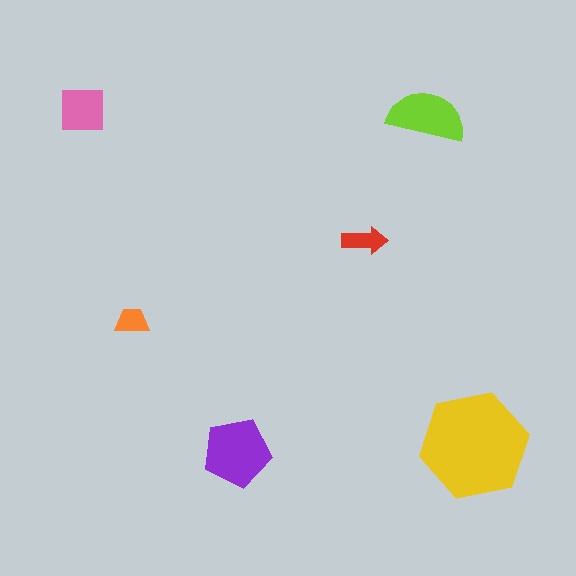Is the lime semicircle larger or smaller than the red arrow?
Larger.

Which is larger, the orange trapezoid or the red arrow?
The red arrow.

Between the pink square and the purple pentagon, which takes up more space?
The purple pentagon.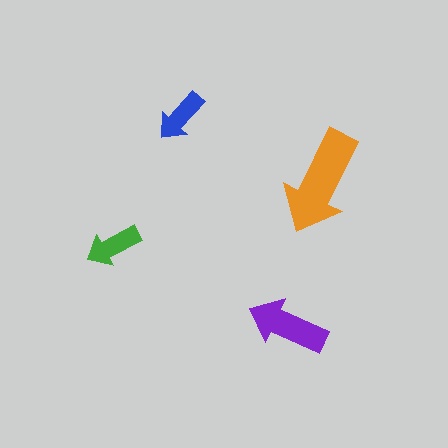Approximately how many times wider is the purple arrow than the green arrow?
About 1.5 times wider.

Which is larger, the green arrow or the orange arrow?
The orange one.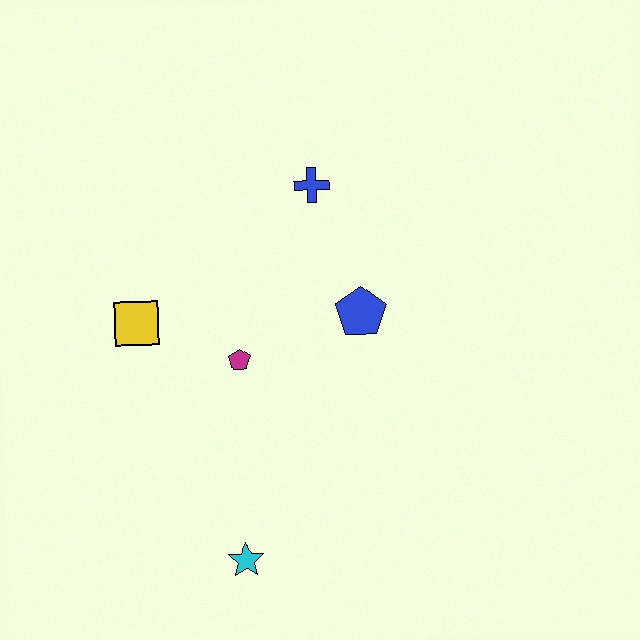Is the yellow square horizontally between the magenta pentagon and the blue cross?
No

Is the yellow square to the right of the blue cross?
No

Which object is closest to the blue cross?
The blue pentagon is closest to the blue cross.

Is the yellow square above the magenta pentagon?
Yes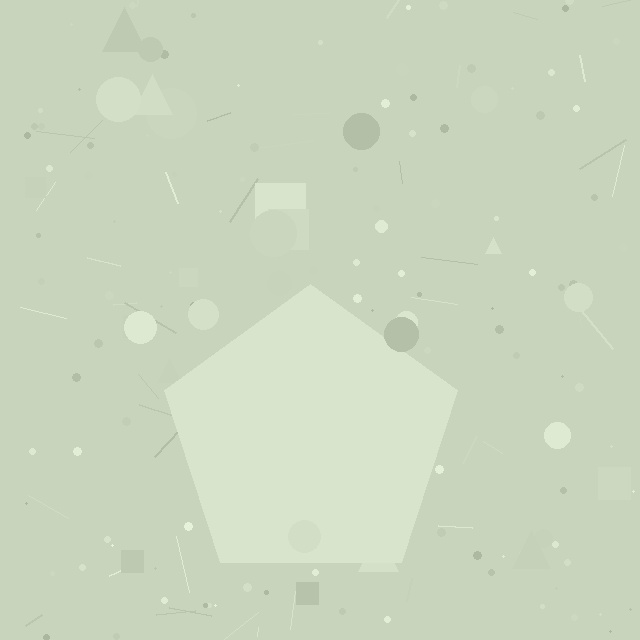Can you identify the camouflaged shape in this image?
The camouflaged shape is a pentagon.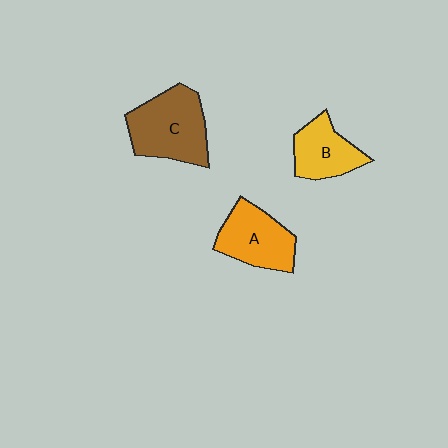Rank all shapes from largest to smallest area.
From largest to smallest: C (brown), A (orange), B (yellow).